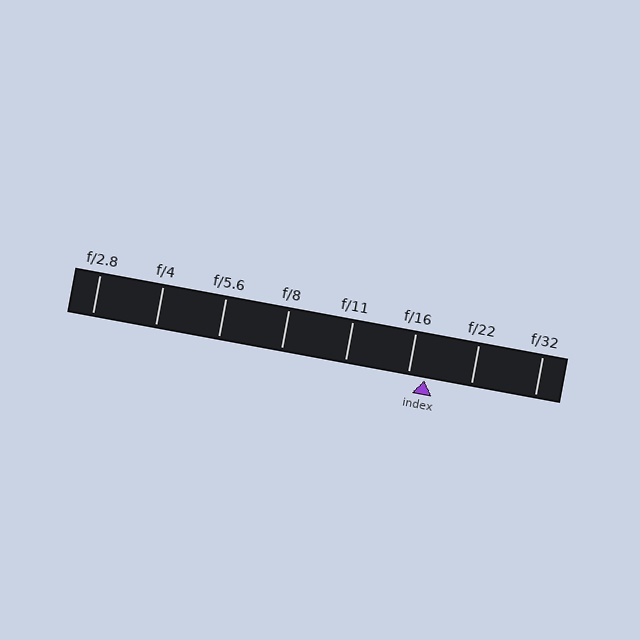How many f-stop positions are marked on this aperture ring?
There are 8 f-stop positions marked.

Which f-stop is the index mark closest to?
The index mark is closest to f/16.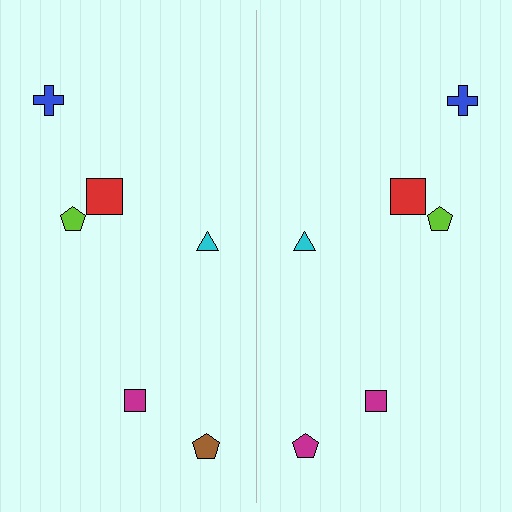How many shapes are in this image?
There are 12 shapes in this image.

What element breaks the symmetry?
The magenta pentagon on the right side breaks the symmetry — its mirror counterpart is brown.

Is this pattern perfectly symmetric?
No, the pattern is not perfectly symmetric. The magenta pentagon on the right side breaks the symmetry — its mirror counterpart is brown.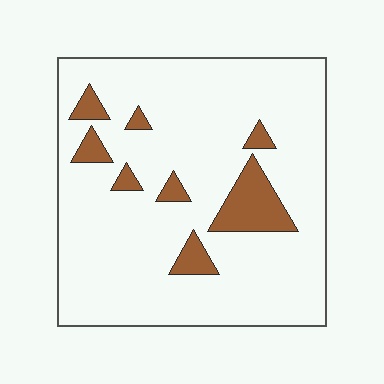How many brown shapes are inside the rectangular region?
8.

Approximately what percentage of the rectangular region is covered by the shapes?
Approximately 10%.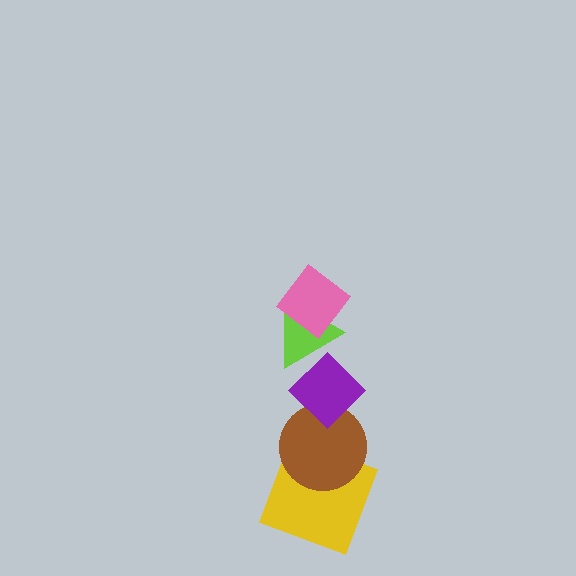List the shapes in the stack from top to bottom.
From top to bottom: the pink diamond, the lime triangle, the purple diamond, the brown circle, the yellow square.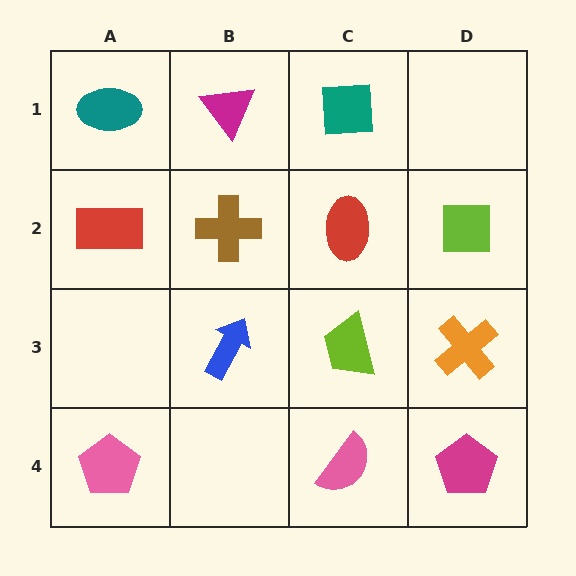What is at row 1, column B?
A magenta triangle.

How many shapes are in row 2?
4 shapes.